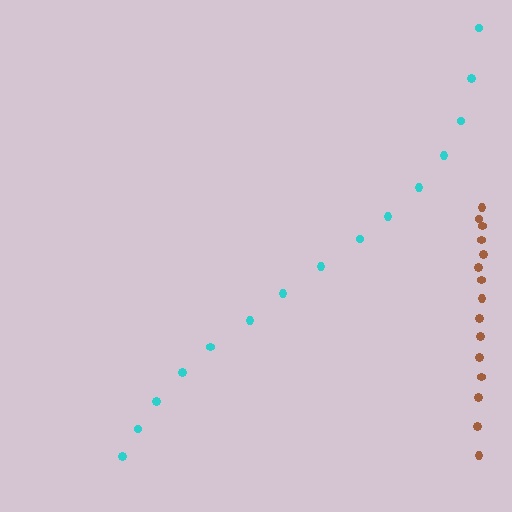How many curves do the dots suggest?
There are 2 distinct paths.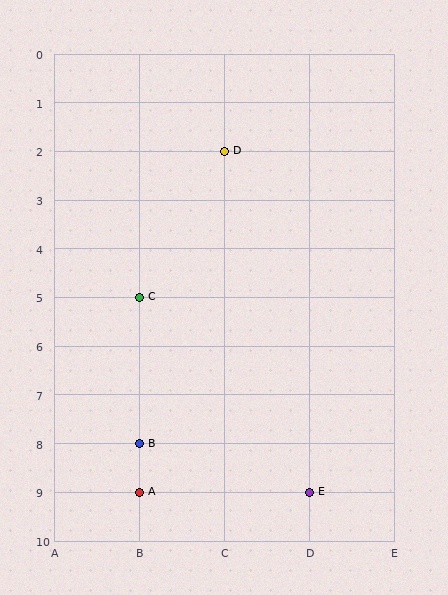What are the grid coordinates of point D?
Point D is at grid coordinates (C, 2).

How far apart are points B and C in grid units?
Points B and C are 3 rows apart.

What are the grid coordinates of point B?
Point B is at grid coordinates (B, 8).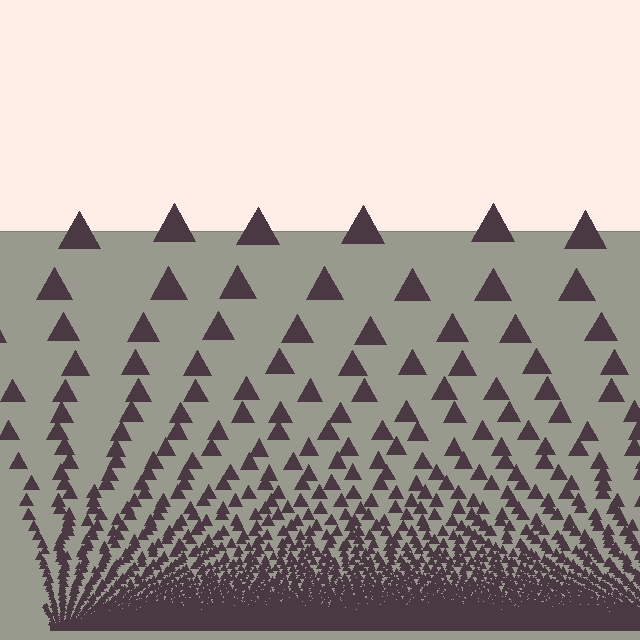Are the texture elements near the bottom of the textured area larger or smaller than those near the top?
Smaller. The gradient is inverted — elements near the bottom are smaller and denser.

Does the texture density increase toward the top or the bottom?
Density increases toward the bottom.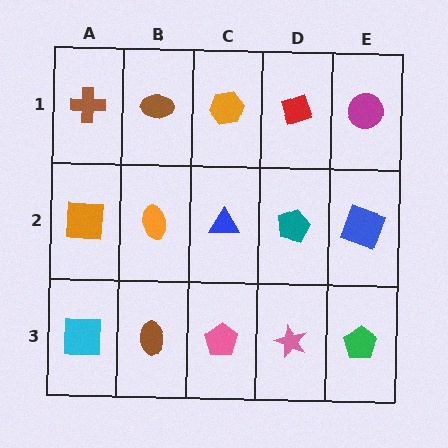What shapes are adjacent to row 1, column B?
An orange ellipse (row 2, column B), a brown cross (row 1, column A), an orange hexagon (row 1, column C).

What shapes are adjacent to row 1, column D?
A teal pentagon (row 2, column D), an orange hexagon (row 1, column C), a magenta circle (row 1, column E).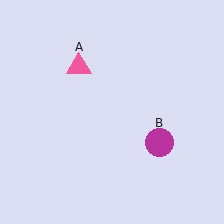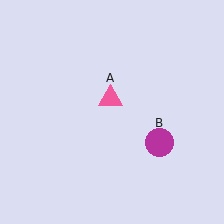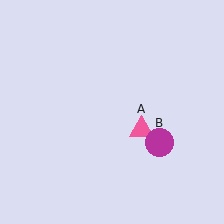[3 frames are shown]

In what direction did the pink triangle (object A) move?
The pink triangle (object A) moved down and to the right.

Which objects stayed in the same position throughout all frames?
Magenta circle (object B) remained stationary.